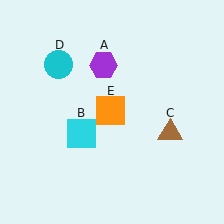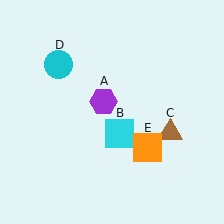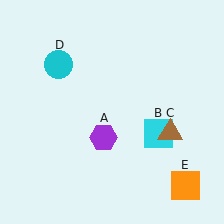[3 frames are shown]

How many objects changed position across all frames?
3 objects changed position: purple hexagon (object A), cyan square (object B), orange square (object E).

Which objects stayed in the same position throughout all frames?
Brown triangle (object C) and cyan circle (object D) remained stationary.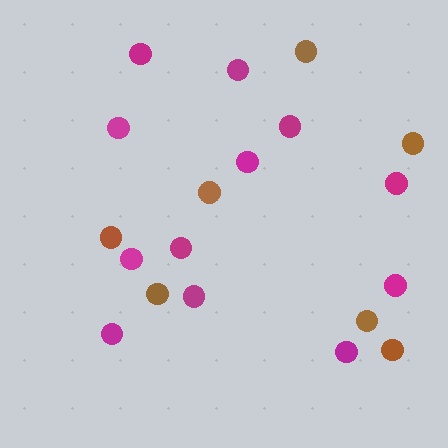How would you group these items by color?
There are 2 groups: one group of brown circles (7) and one group of magenta circles (12).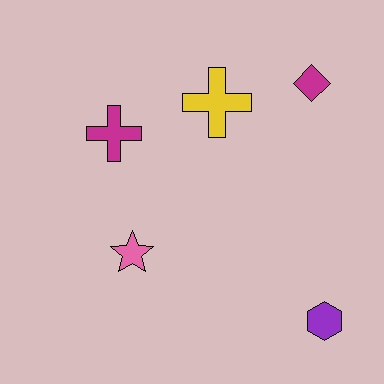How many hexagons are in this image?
There is 1 hexagon.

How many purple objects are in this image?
There is 1 purple object.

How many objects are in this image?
There are 5 objects.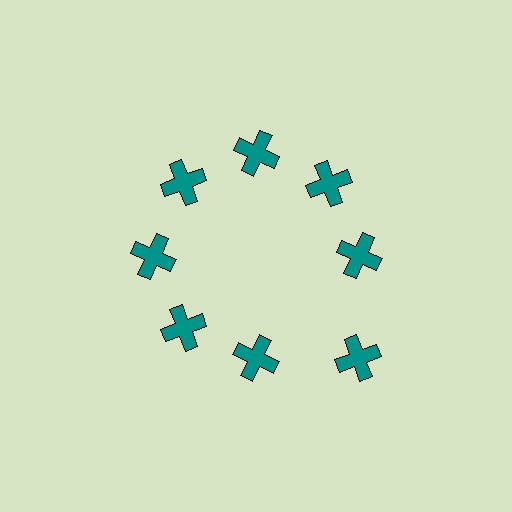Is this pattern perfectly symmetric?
No. The 8 teal crosses are arranged in a ring, but one element near the 4 o'clock position is pushed outward from the center, breaking the 8-fold rotational symmetry.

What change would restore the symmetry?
The symmetry would be restored by moving it inward, back onto the ring so that all 8 crosses sit at equal angles and equal distance from the center.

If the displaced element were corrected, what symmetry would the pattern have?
It would have 8-fold rotational symmetry — the pattern would map onto itself every 45 degrees.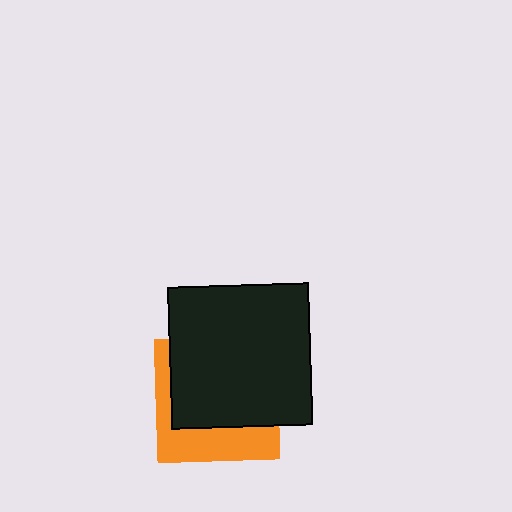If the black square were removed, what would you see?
You would see the complete orange square.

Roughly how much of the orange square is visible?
A small part of it is visible (roughly 34%).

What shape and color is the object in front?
The object in front is a black square.